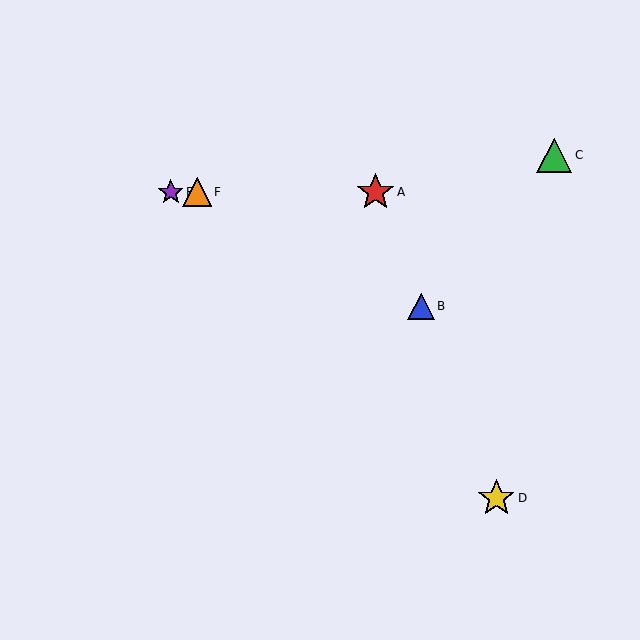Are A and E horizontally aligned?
Yes, both are at y≈192.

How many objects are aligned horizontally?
3 objects (A, E, F) are aligned horizontally.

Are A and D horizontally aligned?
No, A is at y≈192 and D is at y≈498.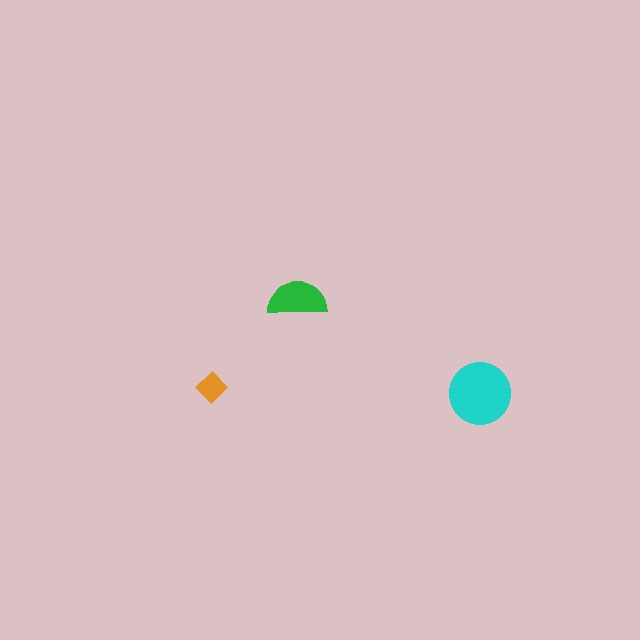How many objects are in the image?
There are 3 objects in the image.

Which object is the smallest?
The orange diamond.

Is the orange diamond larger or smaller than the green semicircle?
Smaller.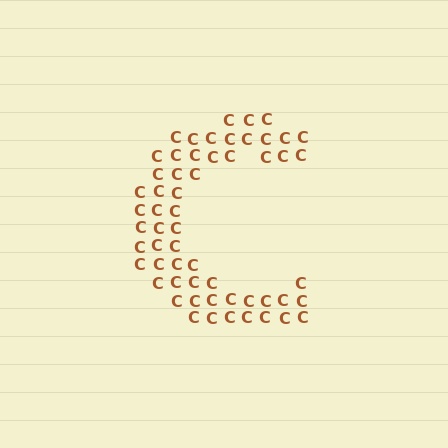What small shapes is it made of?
It is made of small letter C's.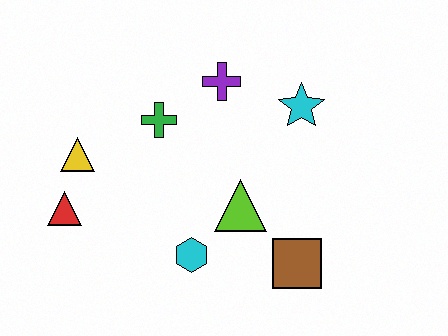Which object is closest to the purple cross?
The green cross is closest to the purple cross.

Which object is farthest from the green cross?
The brown square is farthest from the green cross.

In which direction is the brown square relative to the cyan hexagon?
The brown square is to the right of the cyan hexagon.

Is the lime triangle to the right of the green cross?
Yes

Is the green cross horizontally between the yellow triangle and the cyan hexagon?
Yes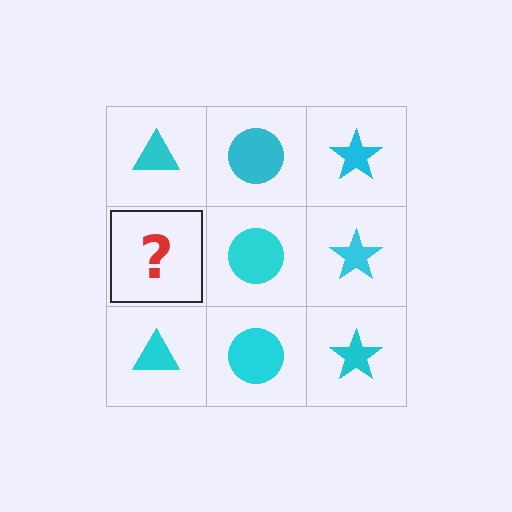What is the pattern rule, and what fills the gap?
The rule is that each column has a consistent shape. The gap should be filled with a cyan triangle.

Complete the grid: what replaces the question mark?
The question mark should be replaced with a cyan triangle.